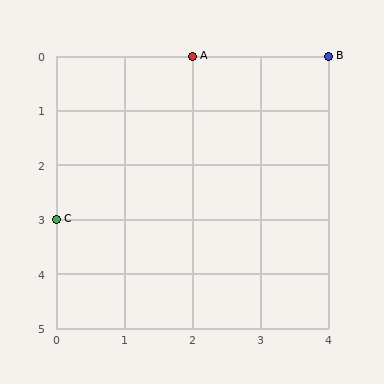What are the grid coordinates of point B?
Point B is at grid coordinates (4, 0).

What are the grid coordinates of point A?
Point A is at grid coordinates (2, 0).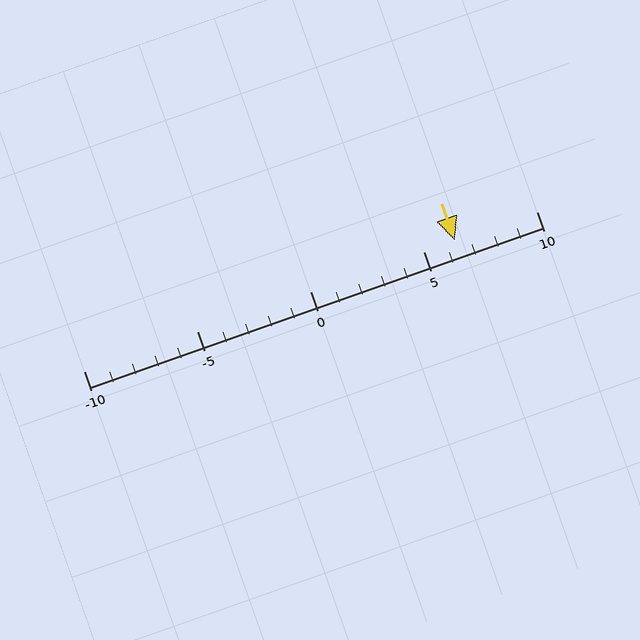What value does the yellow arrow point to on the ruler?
The yellow arrow points to approximately 6.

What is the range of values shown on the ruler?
The ruler shows values from -10 to 10.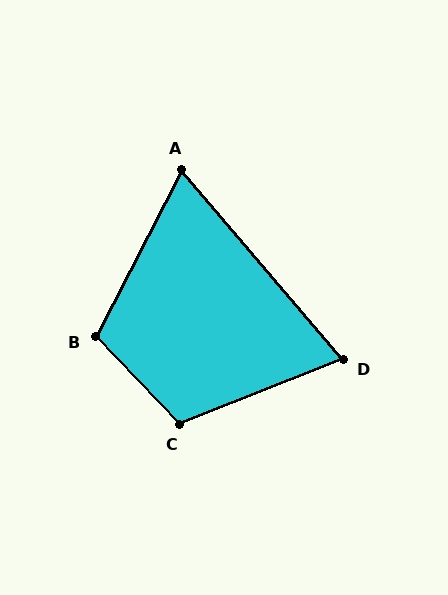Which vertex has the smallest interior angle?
A, at approximately 68 degrees.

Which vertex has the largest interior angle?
C, at approximately 112 degrees.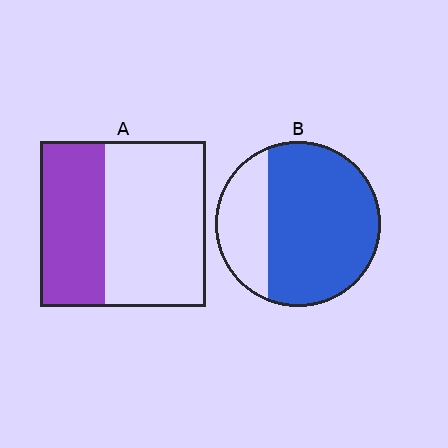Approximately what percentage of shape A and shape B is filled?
A is approximately 40% and B is approximately 75%.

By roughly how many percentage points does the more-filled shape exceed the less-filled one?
By roughly 35 percentage points (B over A).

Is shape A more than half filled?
No.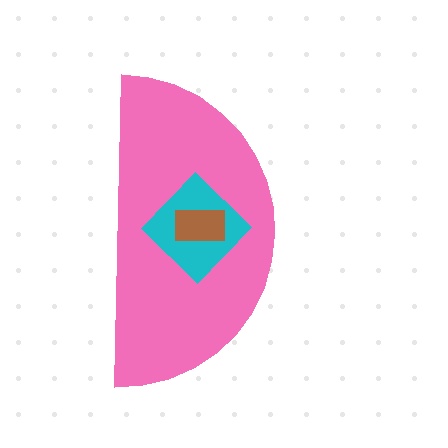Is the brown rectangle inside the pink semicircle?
Yes.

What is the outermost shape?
The pink semicircle.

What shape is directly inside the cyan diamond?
The brown rectangle.